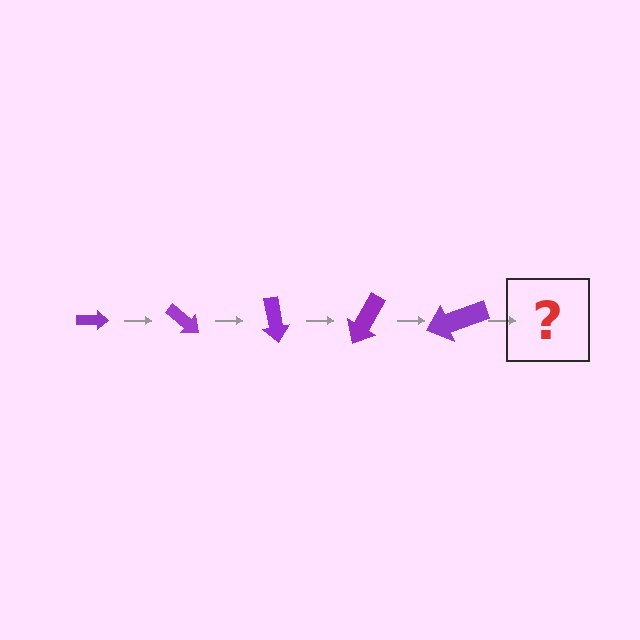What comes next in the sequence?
The next element should be an arrow, larger than the previous one and rotated 200 degrees from the start.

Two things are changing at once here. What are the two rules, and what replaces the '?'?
The two rules are that the arrow grows larger each step and it rotates 40 degrees each step. The '?' should be an arrow, larger than the previous one and rotated 200 degrees from the start.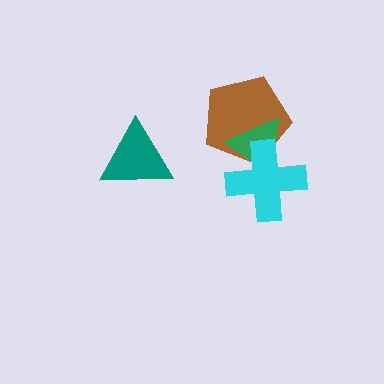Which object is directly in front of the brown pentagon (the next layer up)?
The green triangle is directly in front of the brown pentagon.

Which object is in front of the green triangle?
The cyan cross is in front of the green triangle.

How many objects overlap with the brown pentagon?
2 objects overlap with the brown pentagon.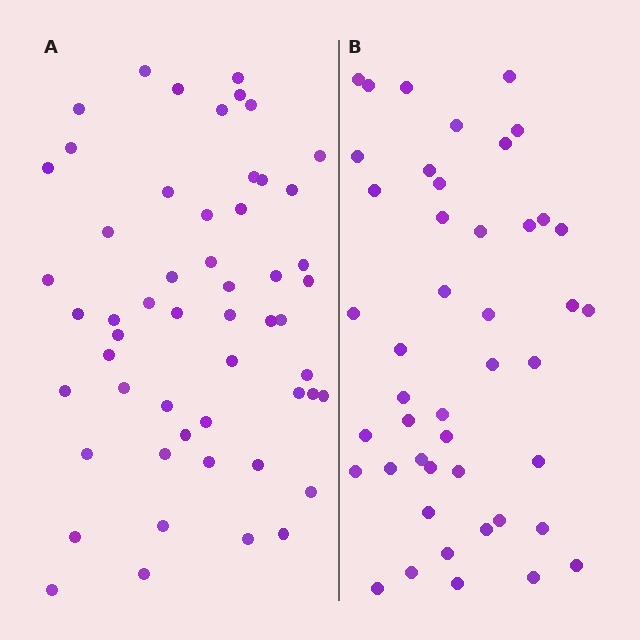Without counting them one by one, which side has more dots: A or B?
Region A (the left region) has more dots.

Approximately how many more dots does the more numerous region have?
Region A has roughly 8 or so more dots than region B.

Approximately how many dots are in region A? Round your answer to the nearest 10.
About 50 dots. (The exact count is 54, which rounds to 50.)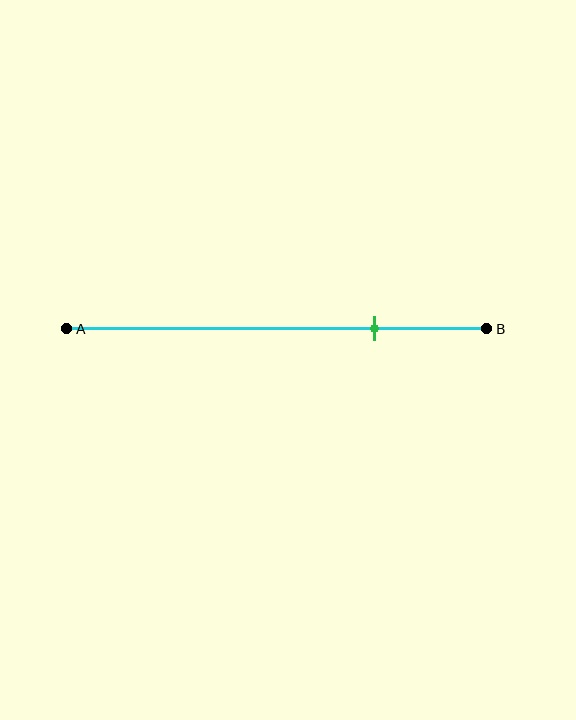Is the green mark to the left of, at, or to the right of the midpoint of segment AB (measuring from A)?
The green mark is to the right of the midpoint of segment AB.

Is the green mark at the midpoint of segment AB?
No, the mark is at about 75% from A, not at the 50% midpoint.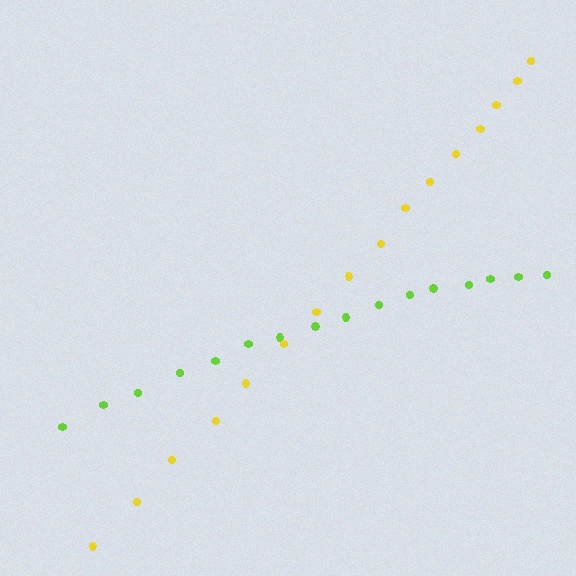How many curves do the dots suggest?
There are 2 distinct paths.